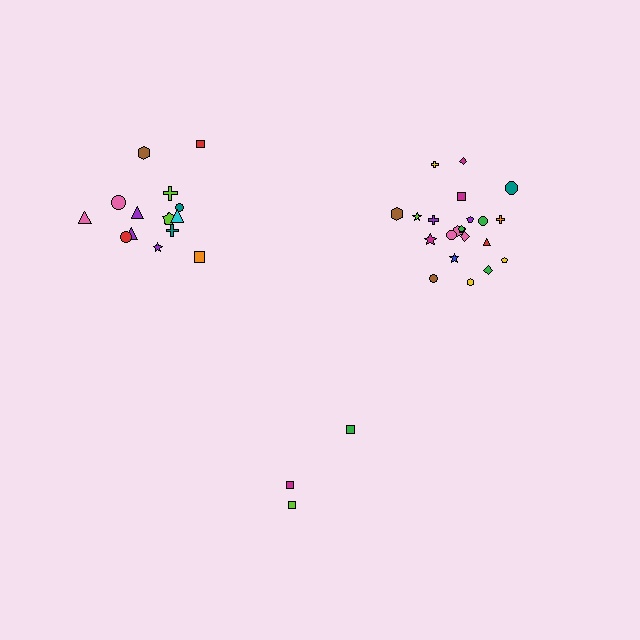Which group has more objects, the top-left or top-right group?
The top-right group.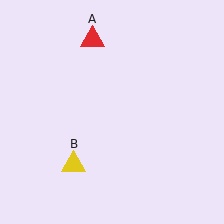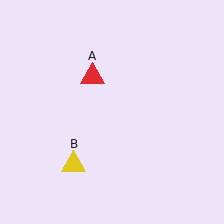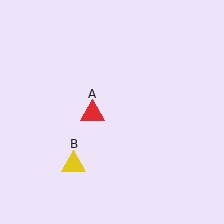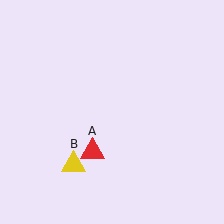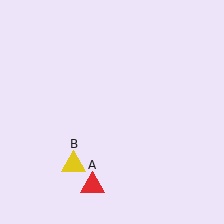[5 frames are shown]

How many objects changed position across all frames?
1 object changed position: red triangle (object A).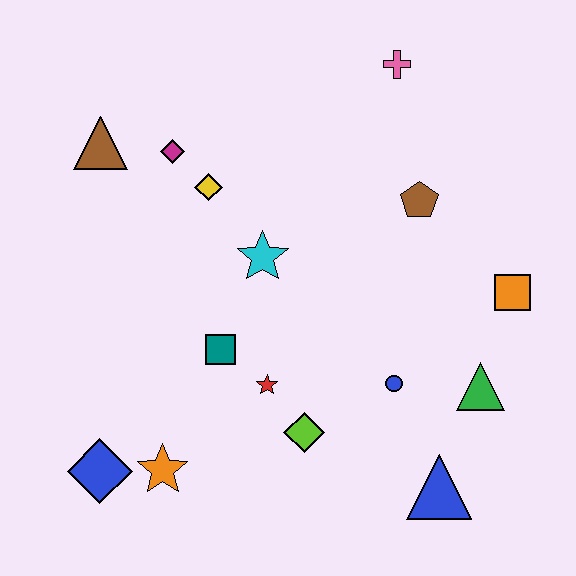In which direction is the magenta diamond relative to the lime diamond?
The magenta diamond is above the lime diamond.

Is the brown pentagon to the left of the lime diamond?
No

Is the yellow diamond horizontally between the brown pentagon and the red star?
No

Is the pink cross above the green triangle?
Yes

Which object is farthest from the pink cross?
The blue diamond is farthest from the pink cross.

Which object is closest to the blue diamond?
The orange star is closest to the blue diamond.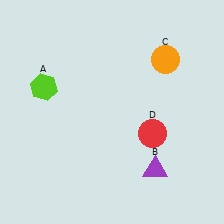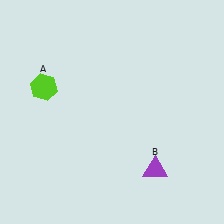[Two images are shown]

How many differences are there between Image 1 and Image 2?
There are 2 differences between the two images.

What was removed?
The red circle (D), the orange circle (C) were removed in Image 2.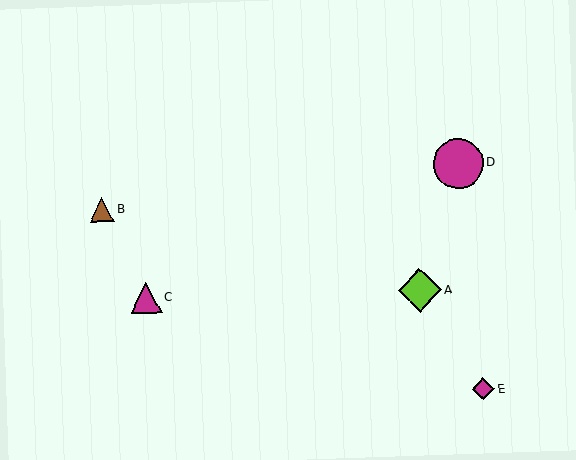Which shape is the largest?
The magenta circle (labeled D) is the largest.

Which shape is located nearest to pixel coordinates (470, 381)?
The magenta diamond (labeled E) at (483, 389) is nearest to that location.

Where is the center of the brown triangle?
The center of the brown triangle is at (102, 210).